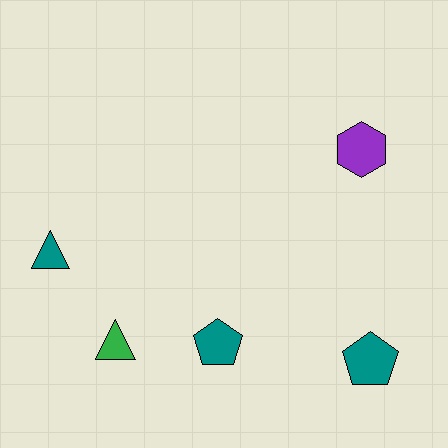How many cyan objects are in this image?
There are no cyan objects.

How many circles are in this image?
There are no circles.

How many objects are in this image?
There are 5 objects.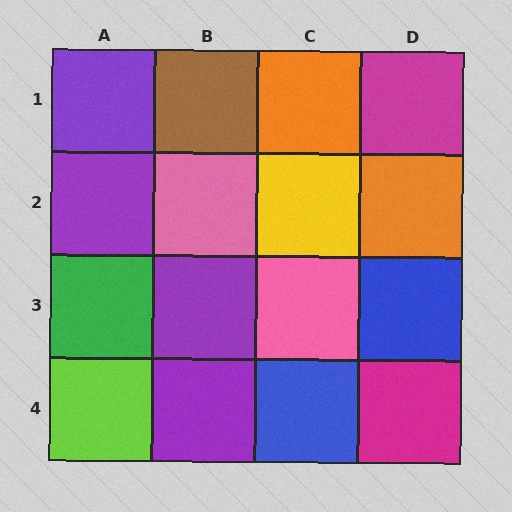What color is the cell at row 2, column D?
Orange.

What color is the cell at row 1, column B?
Brown.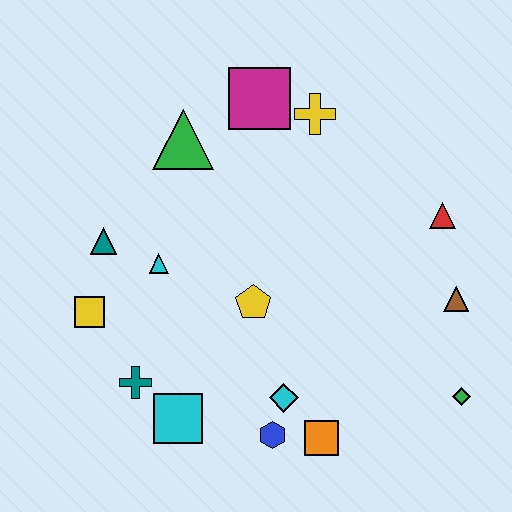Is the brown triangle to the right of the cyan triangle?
Yes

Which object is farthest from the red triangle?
The yellow square is farthest from the red triangle.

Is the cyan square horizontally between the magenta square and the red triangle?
No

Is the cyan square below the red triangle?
Yes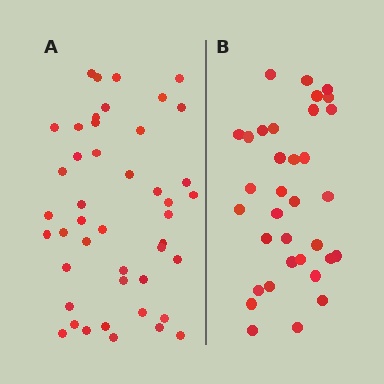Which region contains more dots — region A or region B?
Region A (the left region) has more dots.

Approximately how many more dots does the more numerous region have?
Region A has roughly 12 or so more dots than region B.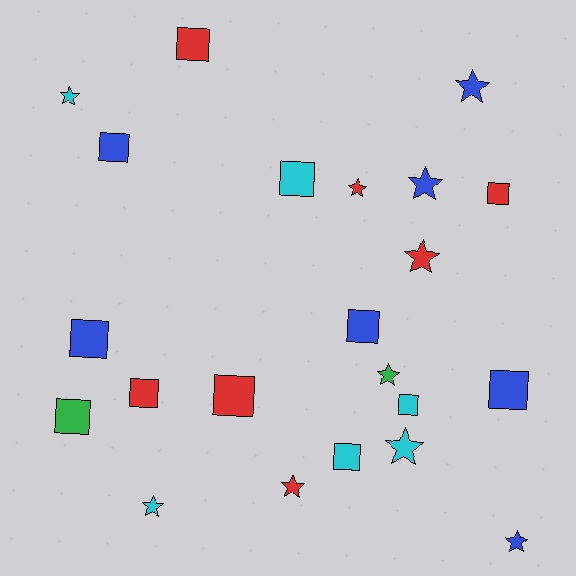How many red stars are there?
There are 3 red stars.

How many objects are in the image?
There are 22 objects.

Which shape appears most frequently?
Square, with 12 objects.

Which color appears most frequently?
Blue, with 7 objects.